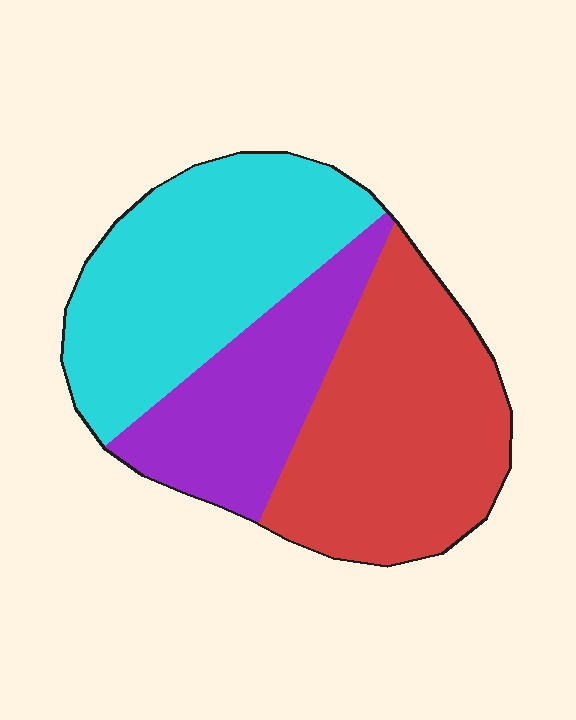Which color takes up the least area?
Purple, at roughly 25%.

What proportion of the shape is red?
Red takes up between a third and a half of the shape.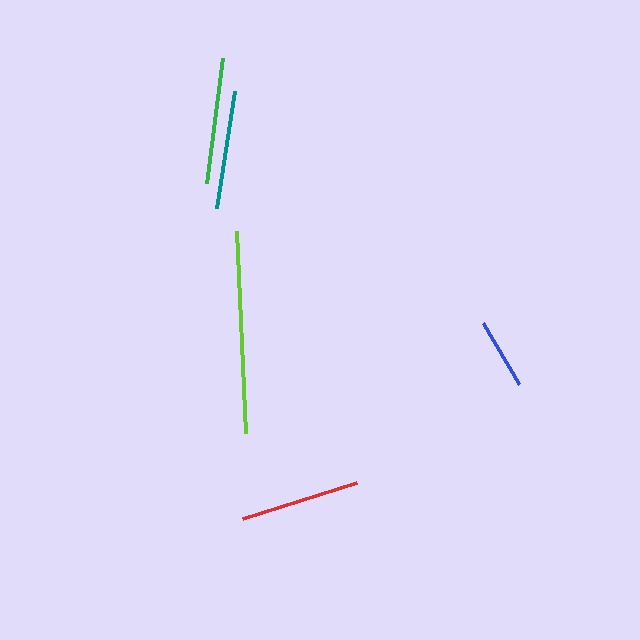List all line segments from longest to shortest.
From longest to shortest: lime, green, red, teal, blue.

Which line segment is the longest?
The lime line is the longest at approximately 203 pixels.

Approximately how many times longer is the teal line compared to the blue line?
The teal line is approximately 1.7 times the length of the blue line.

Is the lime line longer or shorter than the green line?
The lime line is longer than the green line.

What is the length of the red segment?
The red segment is approximately 119 pixels long.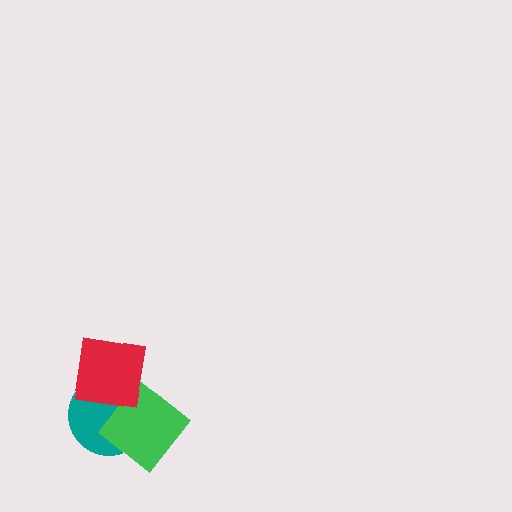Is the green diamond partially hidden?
Yes, it is partially covered by another shape.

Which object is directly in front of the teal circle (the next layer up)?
The green diamond is directly in front of the teal circle.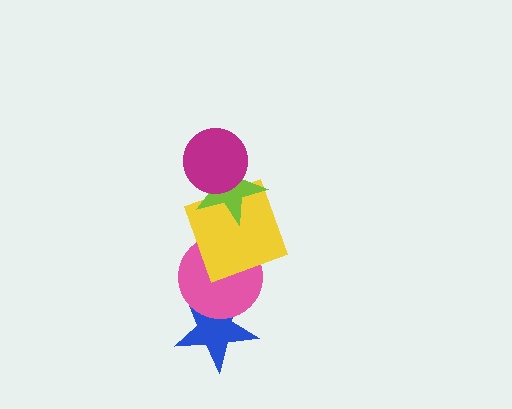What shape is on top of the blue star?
The pink circle is on top of the blue star.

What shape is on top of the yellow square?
The lime star is on top of the yellow square.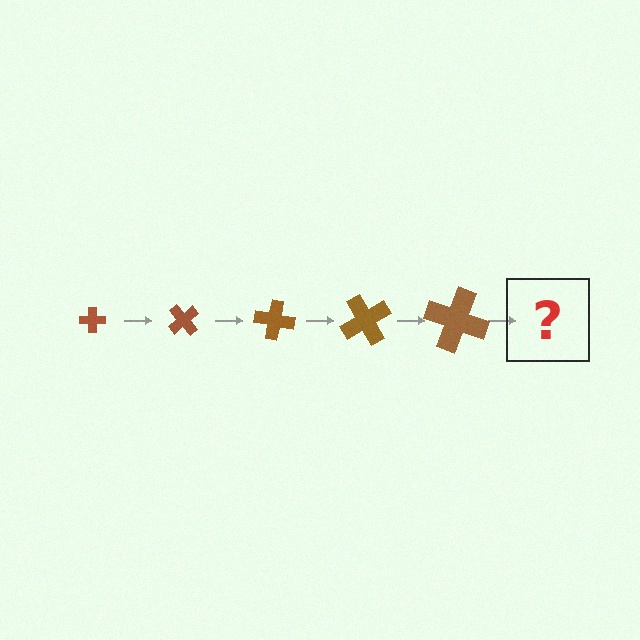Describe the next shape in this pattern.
It should be a cross, larger than the previous one and rotated 250 degrees from the start.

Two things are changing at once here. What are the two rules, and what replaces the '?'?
The two rules are that the cross grows larger each step and it rotates 50 degrees each step. The '?' should be a cross, larger than the previous one and rotated 250 degrees from the start.